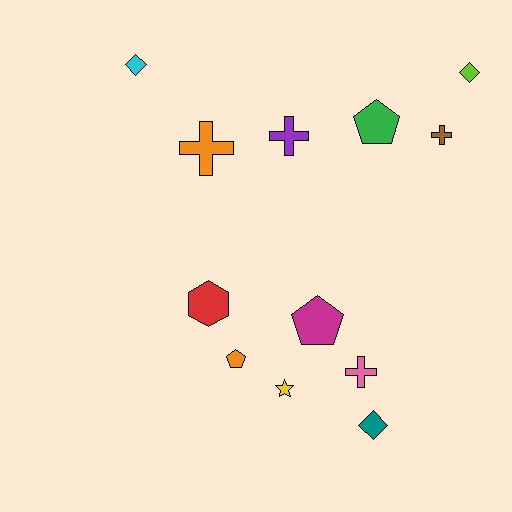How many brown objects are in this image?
There is 1 brown object.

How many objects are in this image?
There are 12 objects.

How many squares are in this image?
There are no squares.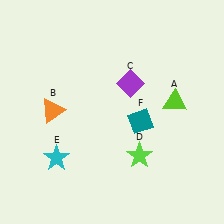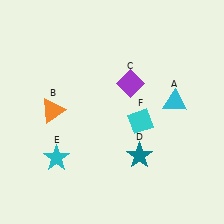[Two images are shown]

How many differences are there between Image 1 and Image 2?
There are 3 differences between the two images.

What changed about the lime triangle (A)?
In Image 1, A is lime. In Image 2, it changed to cyan.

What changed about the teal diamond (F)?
In Image 1, F is teal. In Image 2, it changed to cyan.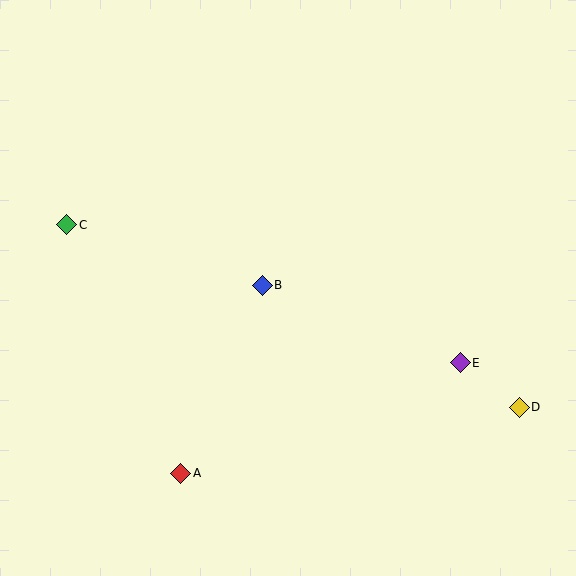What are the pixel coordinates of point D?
Point D is at (519, 407).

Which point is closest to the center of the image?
Point B at (262, 285) is closest to the center.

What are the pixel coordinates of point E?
Point E is at (460, 363).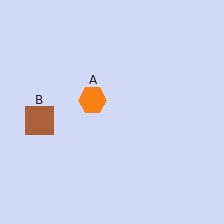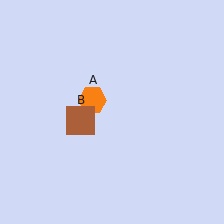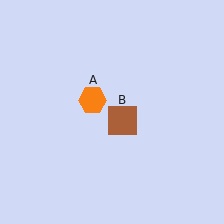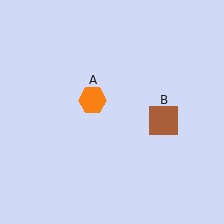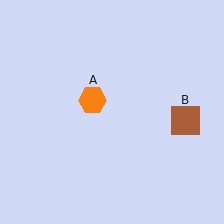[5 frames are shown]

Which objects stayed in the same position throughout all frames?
Orange hexagon (object A) remained stationary.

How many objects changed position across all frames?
1 object changed position: brown square (object B).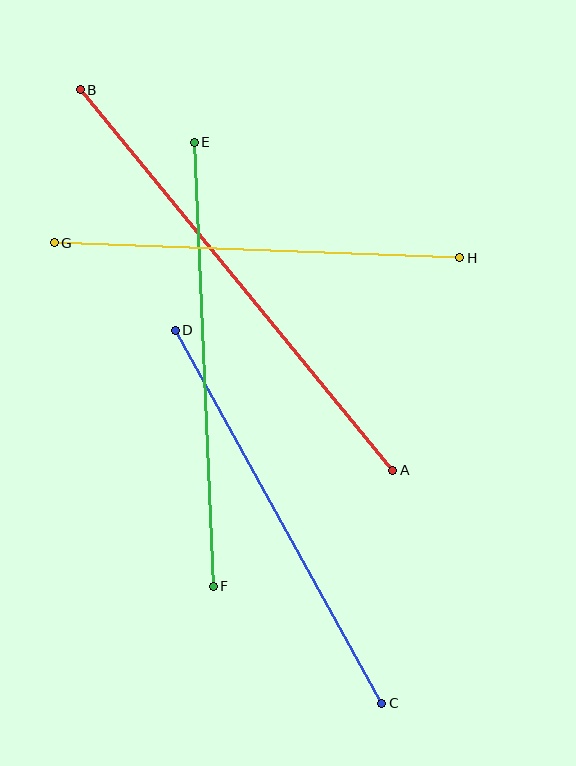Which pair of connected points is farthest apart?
Points A and B are farthest apart.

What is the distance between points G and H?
The distance is approximately 406 pixels.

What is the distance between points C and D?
The distance is approximately 426 pixels.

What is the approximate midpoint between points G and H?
The midpoint is at approximately (257, 250) pixels.